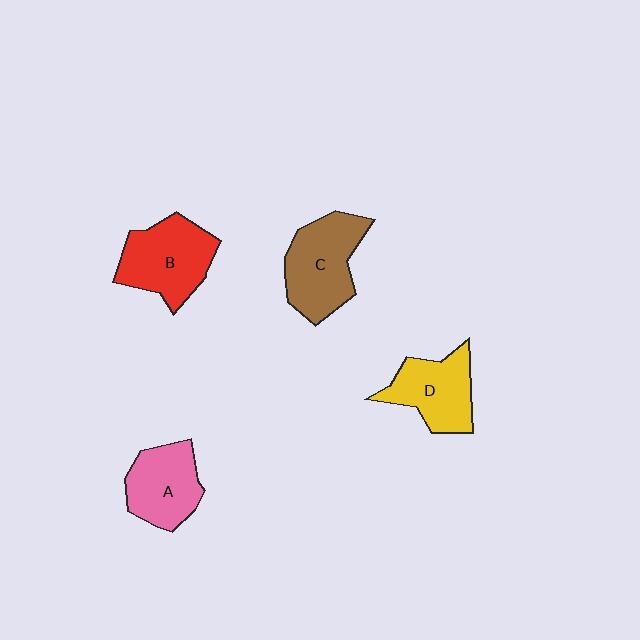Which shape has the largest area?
Shape C (brown).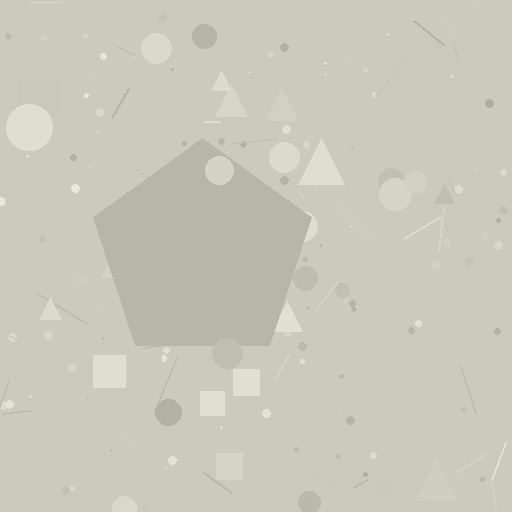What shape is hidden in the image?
A pentagon is hidden in the image.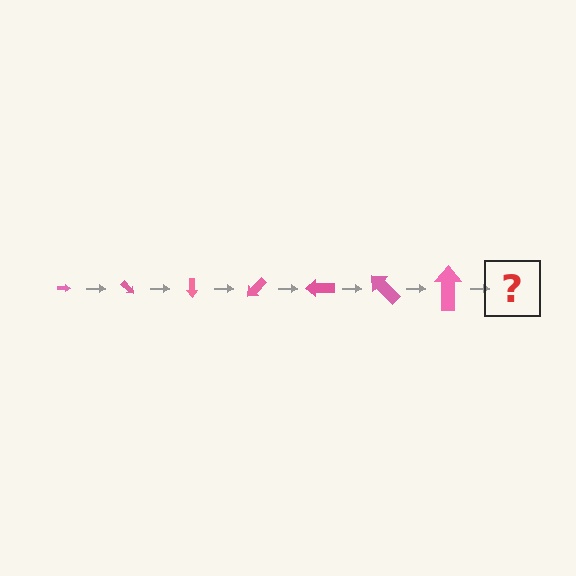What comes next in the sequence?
The next element should be an arrow, larger than the previous one and rotated 315 degrees from the start.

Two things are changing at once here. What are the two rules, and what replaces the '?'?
The two rules are that the arrow grows larger each step and it rotates 45 degrees each step. The '?' should be an arrow, larger than the previous one and rotated 315 degrees from the start.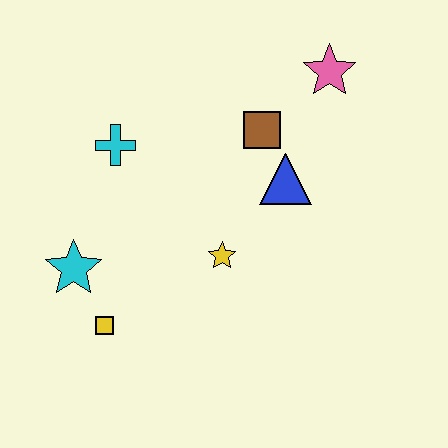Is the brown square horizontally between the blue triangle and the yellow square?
Yes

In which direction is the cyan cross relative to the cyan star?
The cyan cross is above the cyan star.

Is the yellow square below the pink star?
Yes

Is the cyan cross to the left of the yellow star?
Yes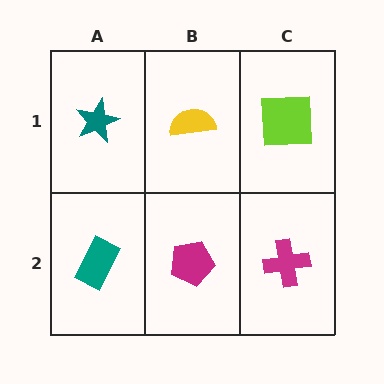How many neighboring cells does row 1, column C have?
2.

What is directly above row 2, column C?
A lime square.